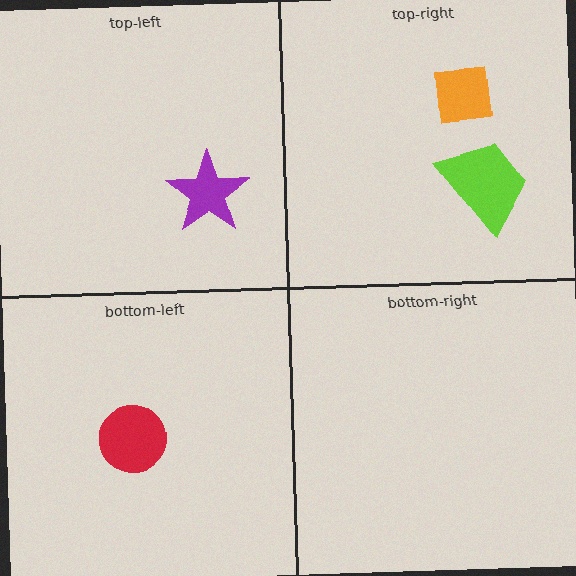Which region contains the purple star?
The top-left region.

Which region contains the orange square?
The top-right region.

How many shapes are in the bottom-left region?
1.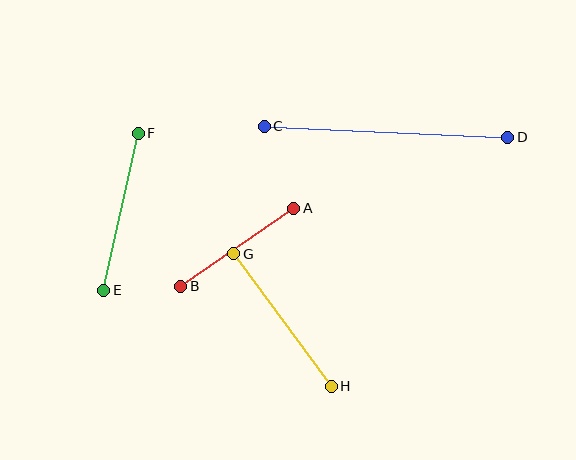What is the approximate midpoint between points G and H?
The midpoint is at approximately (283, 320) pixels.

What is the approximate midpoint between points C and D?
The midpoint is at approximately (386, 132) pixels.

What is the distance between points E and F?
The distance is approximately 161 pixels.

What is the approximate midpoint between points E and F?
The midpoint is at approximately (121, 212) pixels.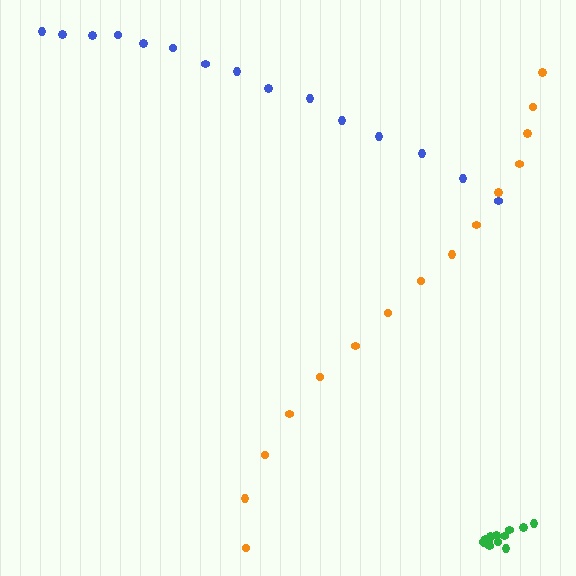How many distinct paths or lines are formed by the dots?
There are 3 distinct paths.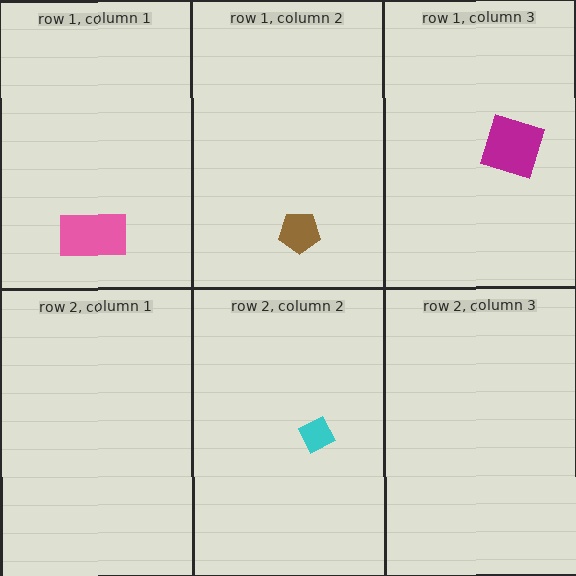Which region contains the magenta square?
The row 1, column 3 region.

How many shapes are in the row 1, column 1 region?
1.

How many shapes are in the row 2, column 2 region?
1.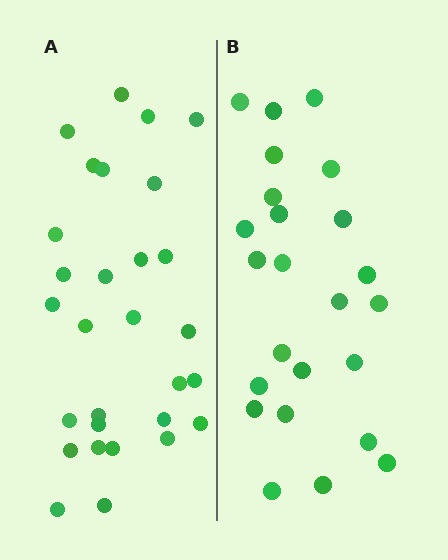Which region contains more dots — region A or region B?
Region A (the left region) has more dots.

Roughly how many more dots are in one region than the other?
Region A has about 5 more dots than region B.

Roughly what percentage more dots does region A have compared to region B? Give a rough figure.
About 20% more.